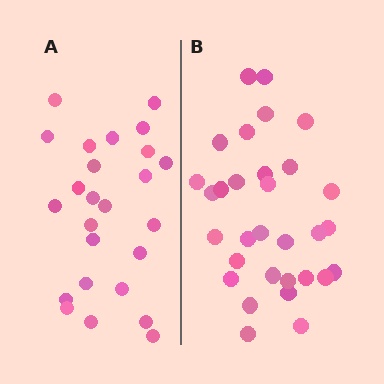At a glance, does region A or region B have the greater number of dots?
Region B (the right region) has more dots.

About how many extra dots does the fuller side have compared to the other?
Region B has about 6 more dots than region A.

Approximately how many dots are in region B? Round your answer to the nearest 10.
About 30 dots. (The exact count is 31, which rounds to 30.)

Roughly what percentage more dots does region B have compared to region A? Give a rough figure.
About 25% more.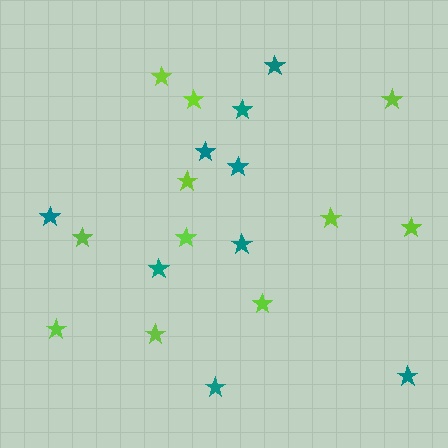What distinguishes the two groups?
There are 2 groups: one group of lime stars (11) and one group of teal stars (9).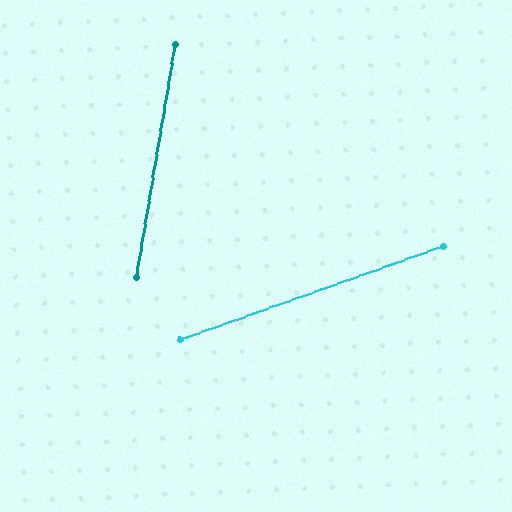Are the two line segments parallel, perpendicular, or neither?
Neither parallel nor perpendicular — they differ by about 61°.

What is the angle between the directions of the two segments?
Approximately 61 degrees.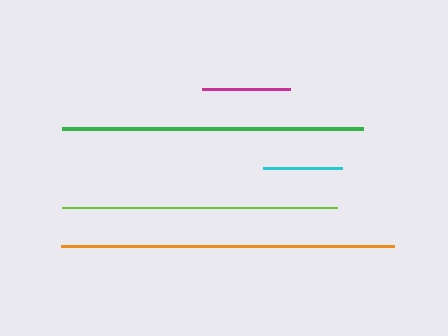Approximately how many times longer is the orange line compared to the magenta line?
The orange line is approximately 3.8 times the length of the magenta line.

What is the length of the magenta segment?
The magenta segment is approximately 89 pixels long.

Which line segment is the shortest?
The cyan line is the shortest at approximately 79 pixels.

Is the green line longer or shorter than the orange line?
The orange line is longer than the green line.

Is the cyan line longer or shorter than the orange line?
The orange line is longer than the cyan line.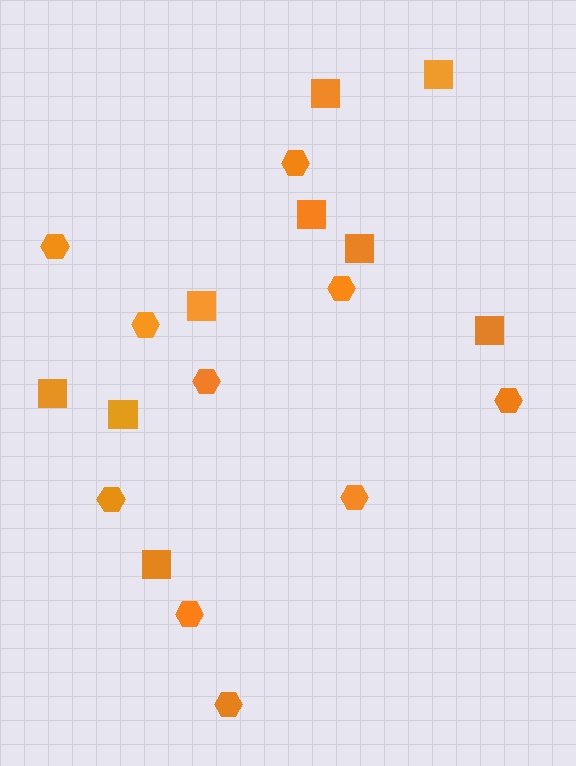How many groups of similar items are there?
There are 2 groups: one group of hexagons (10) and one group of squares (9).